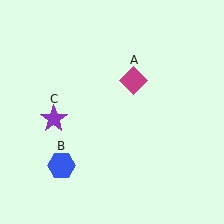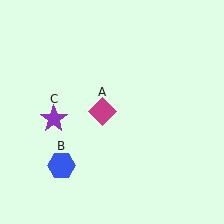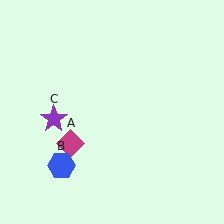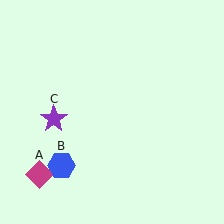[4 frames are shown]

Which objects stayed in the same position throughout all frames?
Blue hexagon (object B) and purple star (object C) remained stationary.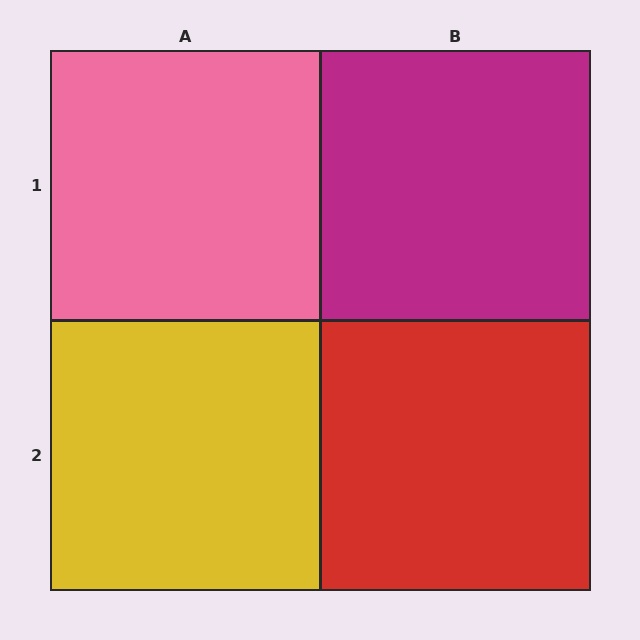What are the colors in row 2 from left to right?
Yellow, red.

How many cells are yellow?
1 cell is yellow.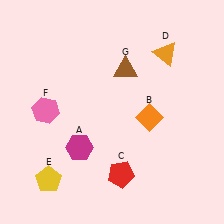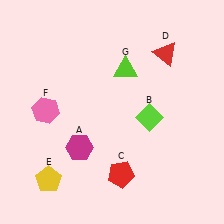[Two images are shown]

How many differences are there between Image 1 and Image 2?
There are 3 differences between the two images.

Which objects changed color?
B changed from orange to lime. D changed from orange to red. G changed from brown to lime.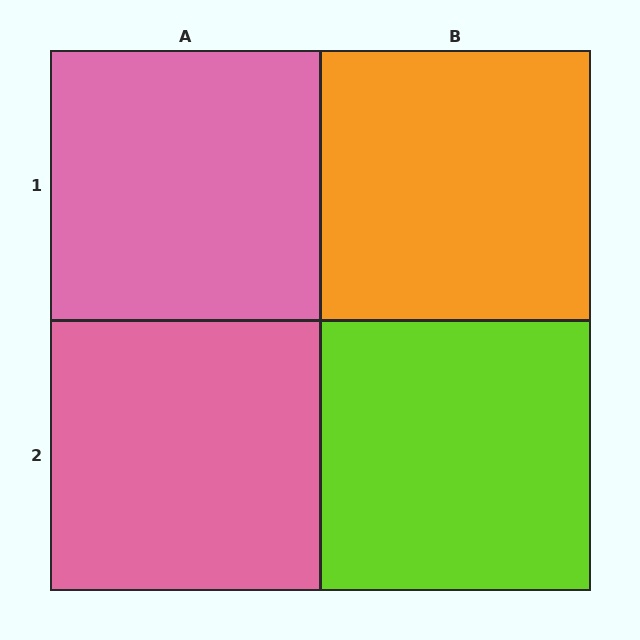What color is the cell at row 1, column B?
Orange.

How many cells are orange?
1 cell is orange.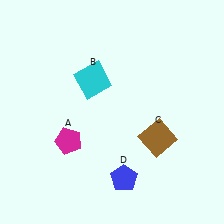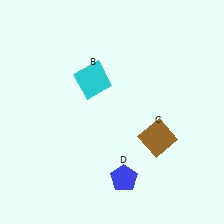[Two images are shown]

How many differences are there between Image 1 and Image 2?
There is 1 difference between the two images.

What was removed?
The magenta pentagon (A) was removed in Image 2.